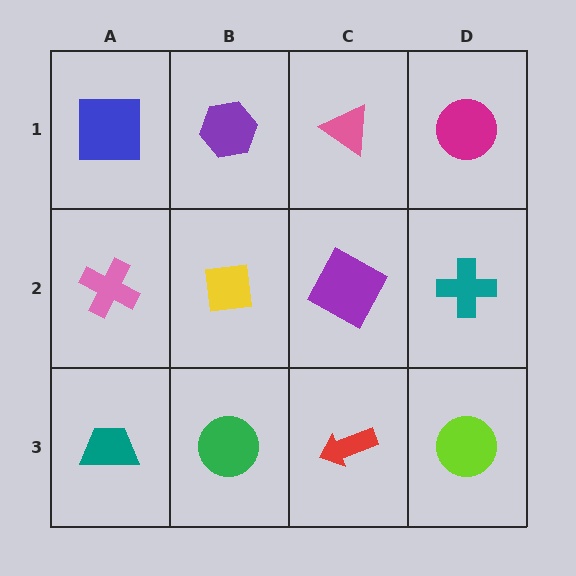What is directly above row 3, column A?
A pink cross.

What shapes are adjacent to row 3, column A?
A pink cross (row 2, column A), a green circle (row 3, column B).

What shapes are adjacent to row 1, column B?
A yellow square (row 2, column B), a blue square (row 1, column A), a pink triangle (row 1, column C).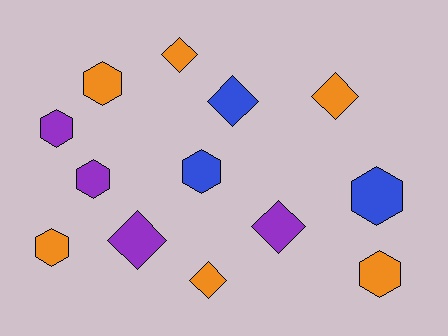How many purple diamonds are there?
There are 2 purple diamonds.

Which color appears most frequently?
Orange, with 6 objects.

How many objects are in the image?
There are 13 objects.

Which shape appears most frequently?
Hexagon, with 7 objects.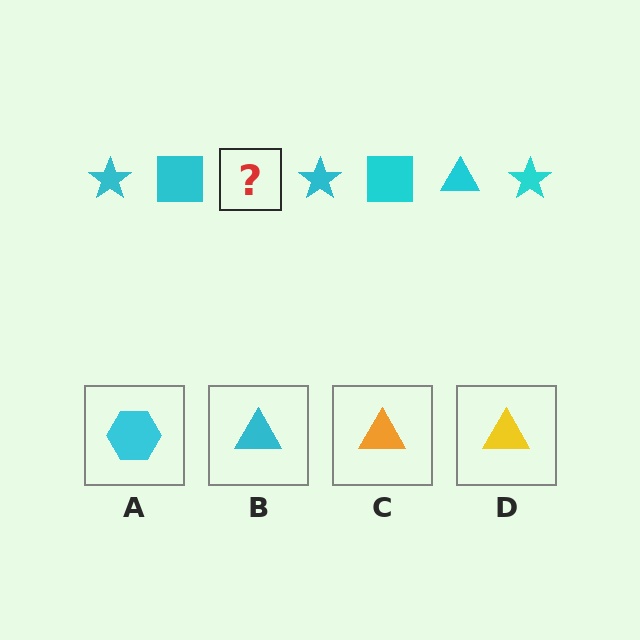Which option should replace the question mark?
Option B.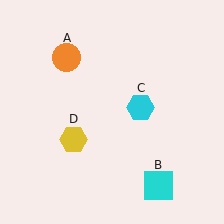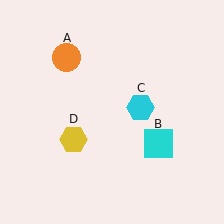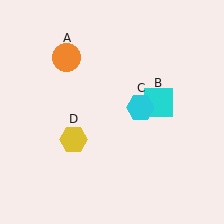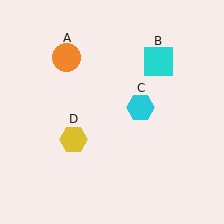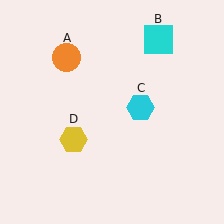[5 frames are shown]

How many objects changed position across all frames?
1 object changed position: cyan square (object B).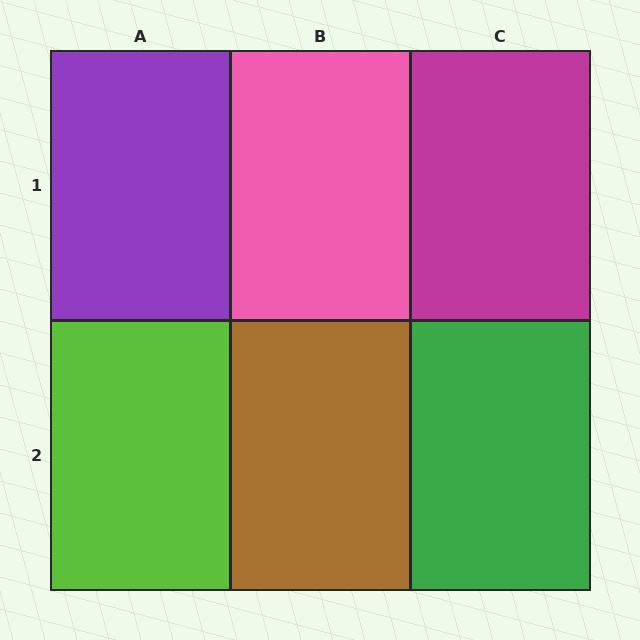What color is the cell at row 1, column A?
Purple.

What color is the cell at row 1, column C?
Magenta.